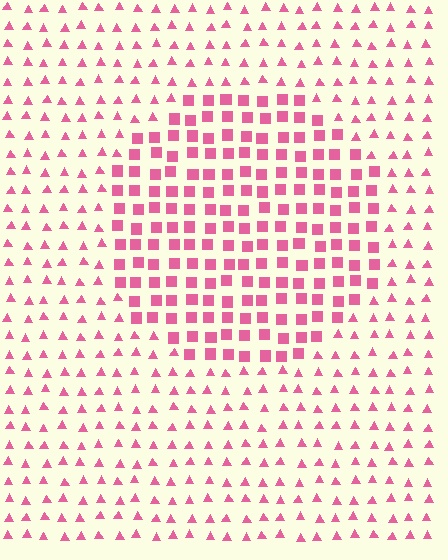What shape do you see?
I see a circle.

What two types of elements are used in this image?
The image uses squares inside the circle region and triangles outside it.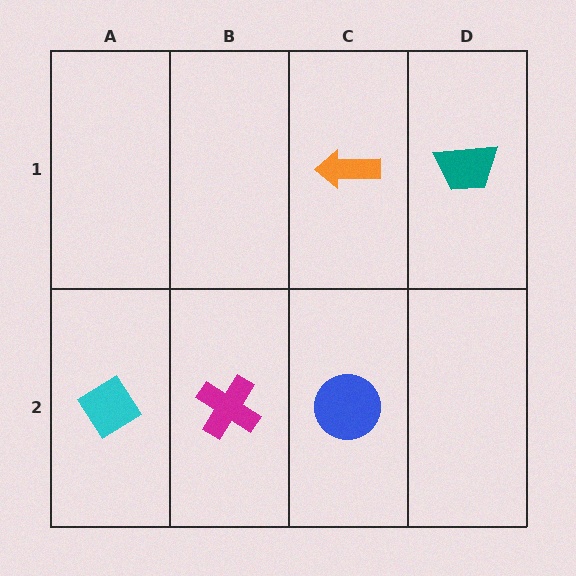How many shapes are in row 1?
2 shapes.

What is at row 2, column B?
A magenta cross.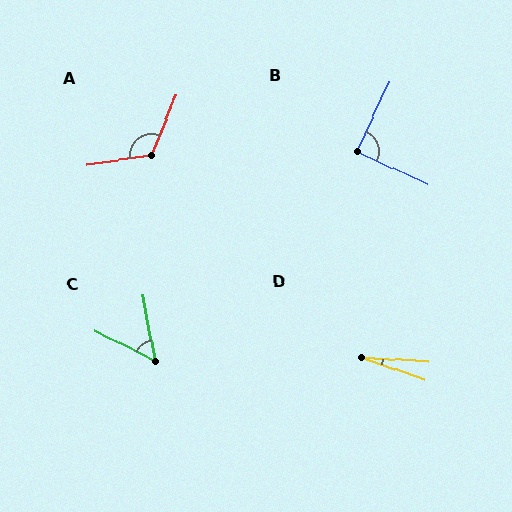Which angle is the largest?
A, at approximately 121 degrees.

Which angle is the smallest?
D, at approximately 15 degrees.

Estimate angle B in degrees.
Approximately 90 degrees.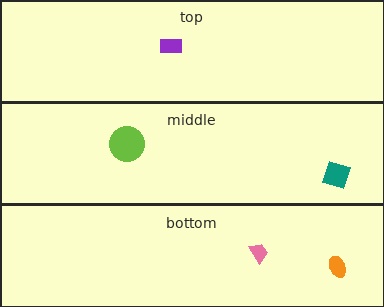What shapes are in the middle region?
The lime circle, the teal square.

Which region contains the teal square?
The middle region.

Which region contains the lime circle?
The middle region.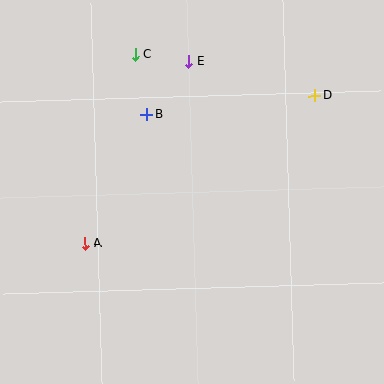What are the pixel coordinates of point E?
Point E is at (189, 61).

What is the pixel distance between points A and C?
The distance between A and C is 195 pixels.